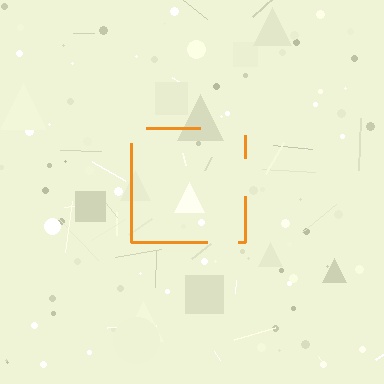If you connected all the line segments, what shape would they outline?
They would outline a square.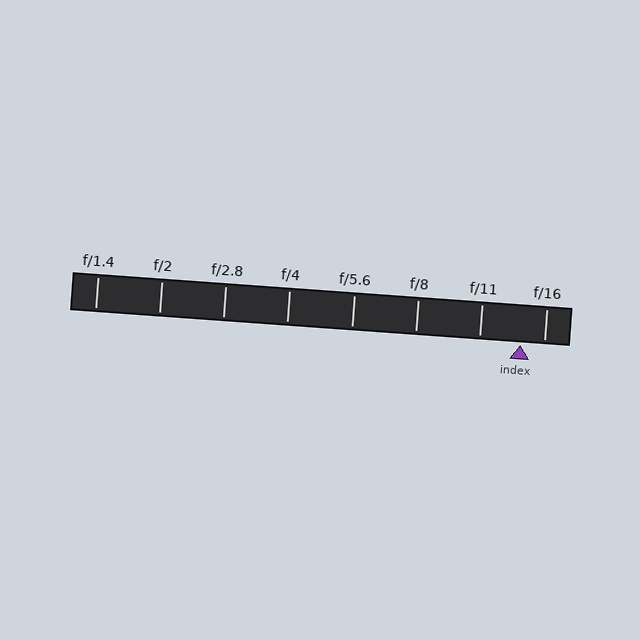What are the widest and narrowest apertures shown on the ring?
The widest aperture shown is f/1.4 and the narrowest is f/16.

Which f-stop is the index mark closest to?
The index mark is closest to f/16.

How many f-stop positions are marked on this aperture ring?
There are 8 f-stop positions marked.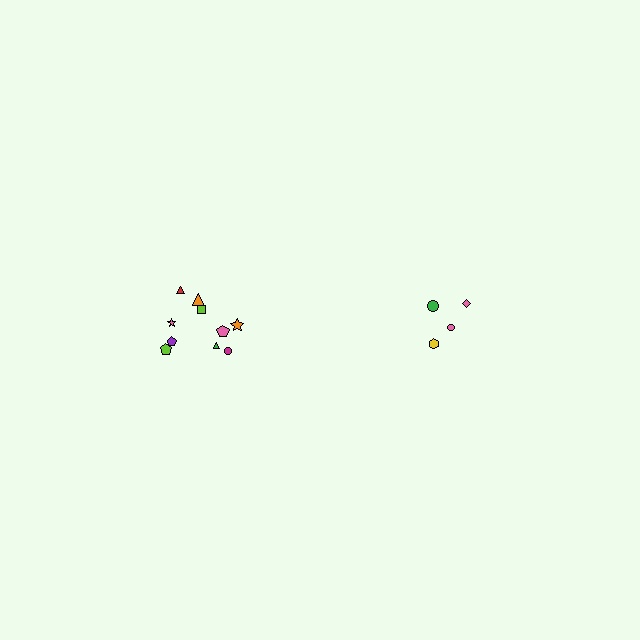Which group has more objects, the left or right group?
The left group.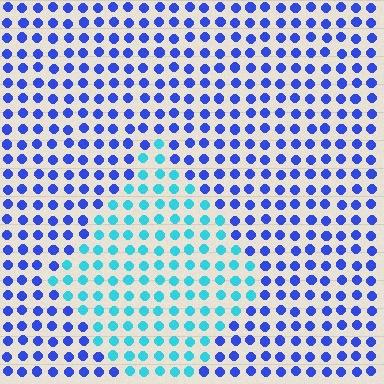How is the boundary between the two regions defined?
The boundary is defined purely by a slight shift in hue (about 47 degrees). Spacing, size, and orientation are identical on both sides.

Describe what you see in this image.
The image is filled with small blue elements in a uniform arrangement. A diamond-shaped region is visible where the elements are tinted to a slightly different hue, forming a subtle color boundary.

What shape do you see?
I see a diamond.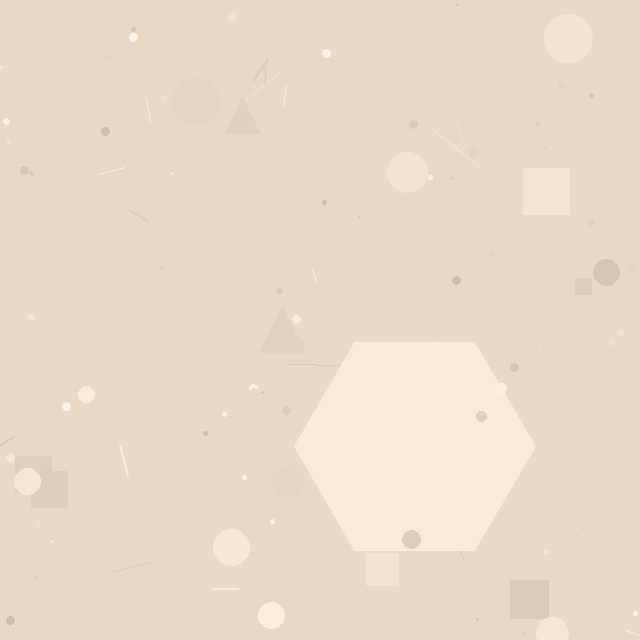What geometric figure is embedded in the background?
A hexagon is embedded in the background.